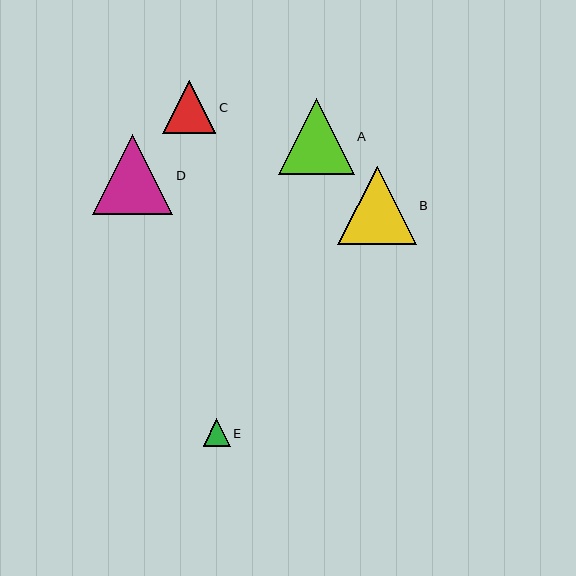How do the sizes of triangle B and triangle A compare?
Triangle B and triangle A are approximately the same size.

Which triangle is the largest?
Triangle D is the largest with a size of approximately 80 pixels.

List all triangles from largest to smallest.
From largest to smallest: D, B, A, C, E.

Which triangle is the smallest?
Triangle E is the smallest with a size of approximately 27 pixels.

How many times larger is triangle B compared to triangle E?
Triangle B is approximately 2.9 times the size of triangle E.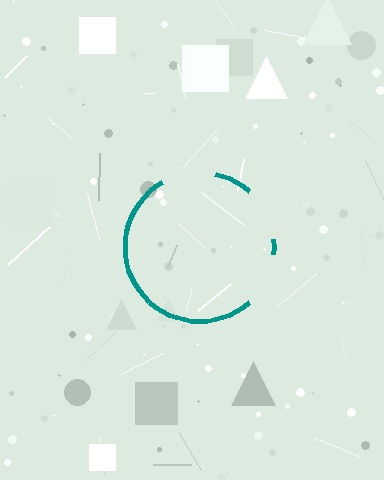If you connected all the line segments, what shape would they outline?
They would outline a circle.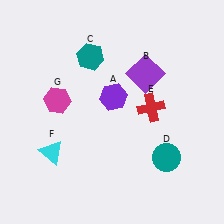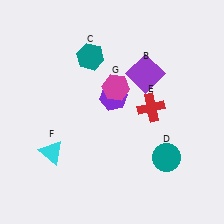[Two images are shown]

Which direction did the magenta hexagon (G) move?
The magenta hexagon (G) moved right.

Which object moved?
The magenta hexagon (G) moved right.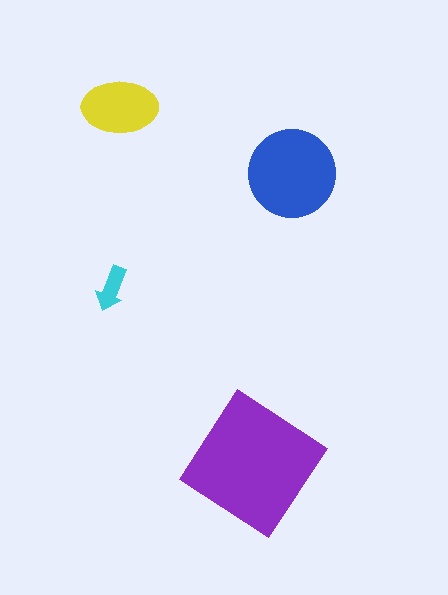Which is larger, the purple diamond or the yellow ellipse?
The purple diamond.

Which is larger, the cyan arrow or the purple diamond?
The purple diamond.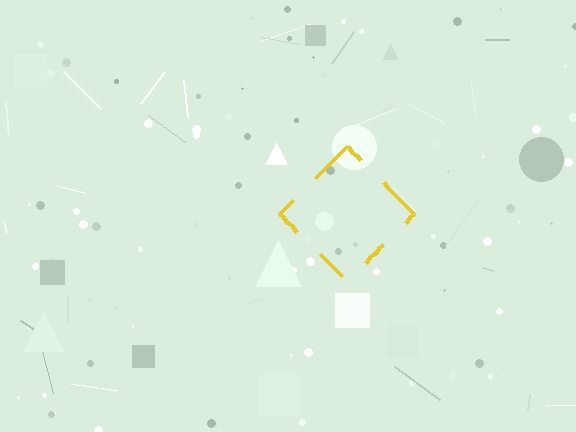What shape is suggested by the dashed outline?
The dashed outline suggests a diamond.